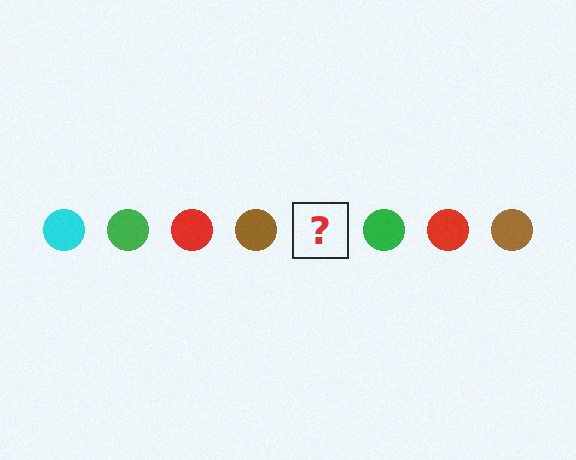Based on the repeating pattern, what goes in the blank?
The blank should be a cyan circle.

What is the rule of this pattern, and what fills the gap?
The rule is that the pattern cycles through cyan, green, red, brown circles. The gap should be filled with a cyan circle.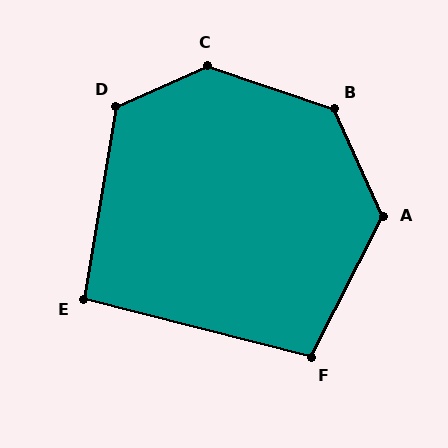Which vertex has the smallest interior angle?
E, at approximately 95 degrees.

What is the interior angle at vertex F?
Approximately 103 degrees (obtuse).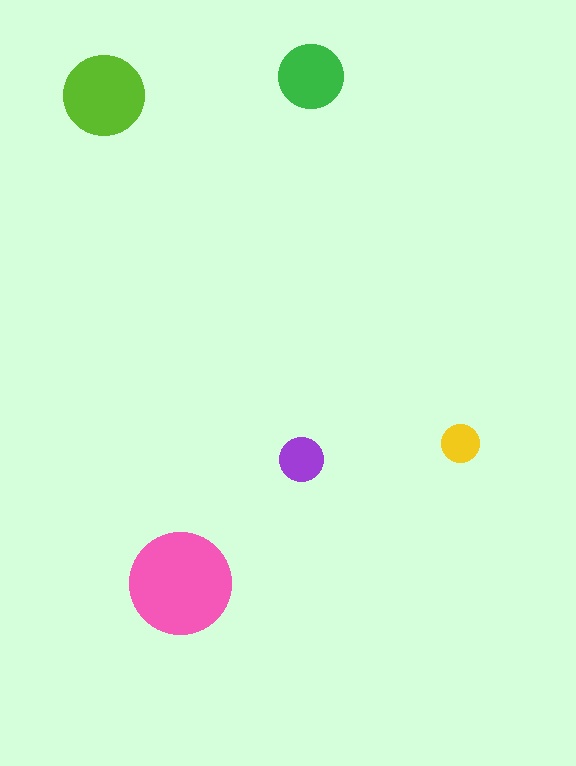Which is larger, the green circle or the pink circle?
The pink one.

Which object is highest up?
The green circle is topmost.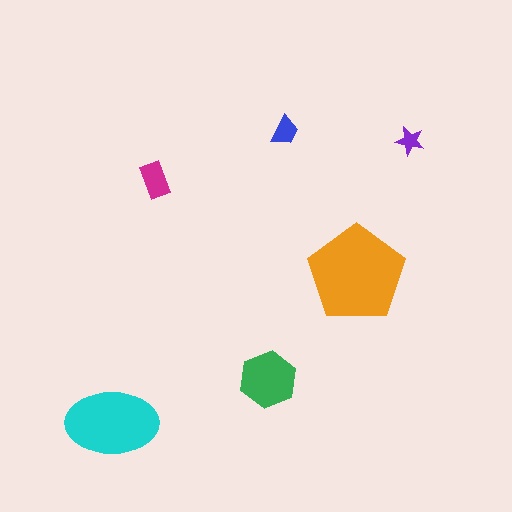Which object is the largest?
The orange pentagon.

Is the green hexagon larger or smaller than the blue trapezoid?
Larger.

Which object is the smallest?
The purple star.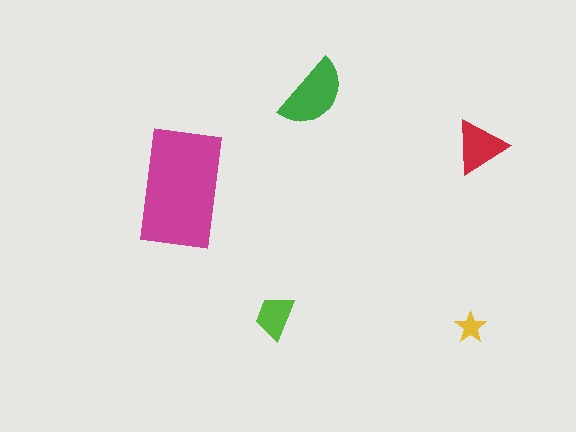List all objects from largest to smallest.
The magenta rectangle, the green semicircle, the red triangle, the lime trapezoid, the yellow star.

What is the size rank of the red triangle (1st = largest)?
3rd.